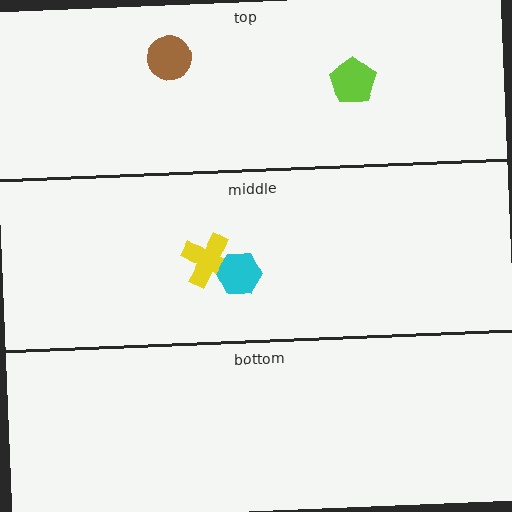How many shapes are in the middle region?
2.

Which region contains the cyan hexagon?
The middle region.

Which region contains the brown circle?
The top region.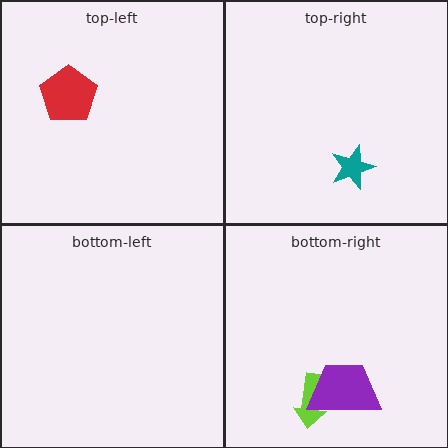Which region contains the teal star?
The top-right region.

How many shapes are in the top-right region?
1.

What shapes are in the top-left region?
The red pentagon.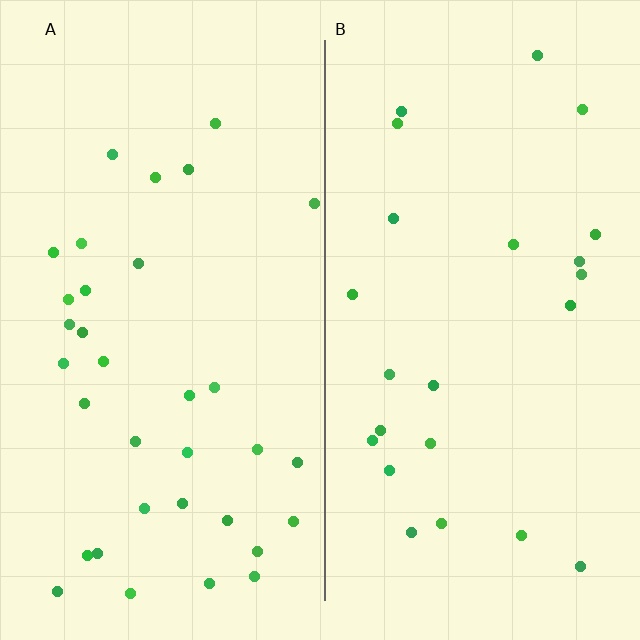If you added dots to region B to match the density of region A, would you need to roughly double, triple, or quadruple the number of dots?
Approximately double.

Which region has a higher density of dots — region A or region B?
A (the left).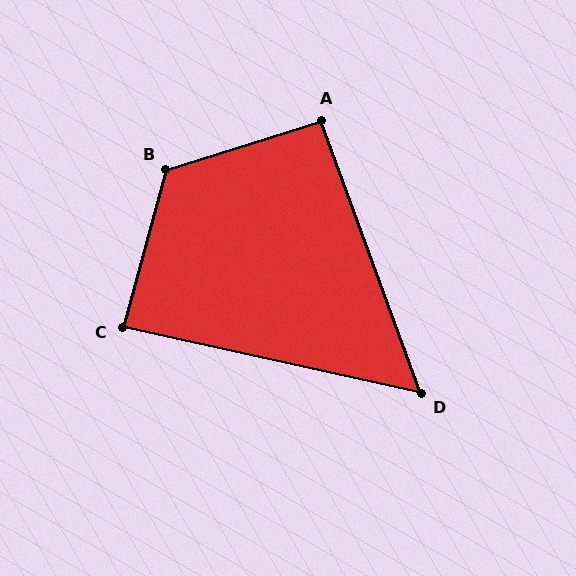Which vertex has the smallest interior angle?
D, at approximately 57 degrees.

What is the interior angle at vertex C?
Approximately 87 degrees (approximately right).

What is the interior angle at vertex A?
Approximately 93 degrees (approximately right).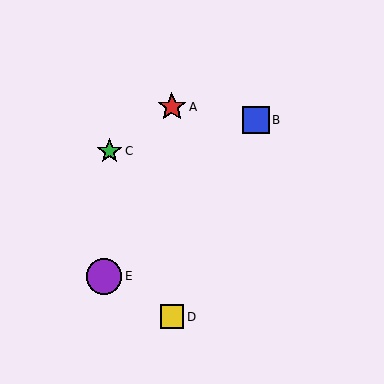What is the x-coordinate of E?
Object E is at x≈104.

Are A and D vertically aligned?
Yes, both are at x≈172.